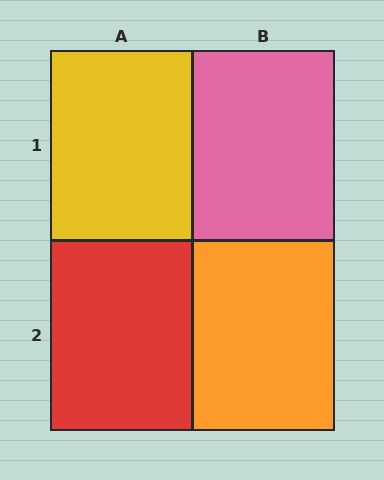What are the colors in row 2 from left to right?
Red, orange.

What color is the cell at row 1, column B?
Pink.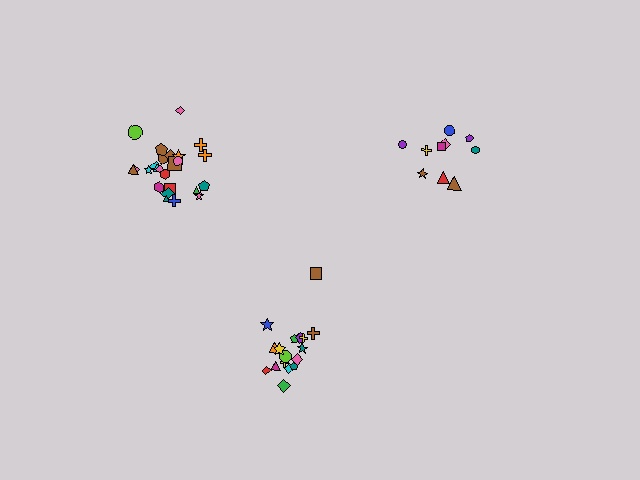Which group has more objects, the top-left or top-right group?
The top-left group.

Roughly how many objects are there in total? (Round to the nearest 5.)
Roughly 55 objects in total.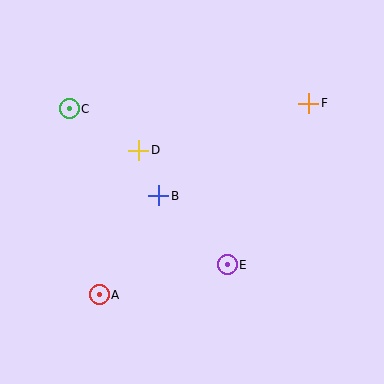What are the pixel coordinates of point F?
Point F is at (309, 103).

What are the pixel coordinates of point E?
Point E is at (227, 265).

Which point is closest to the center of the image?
Point B at (159, 196) is closest to the center.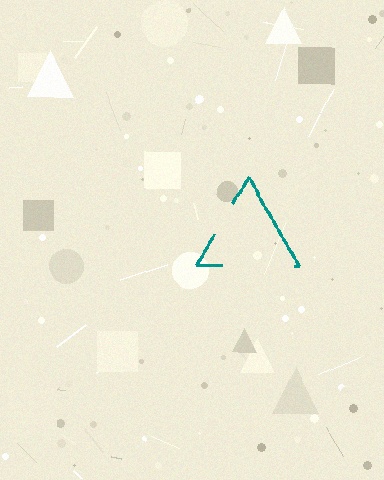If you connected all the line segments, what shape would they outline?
They would outline a triangle.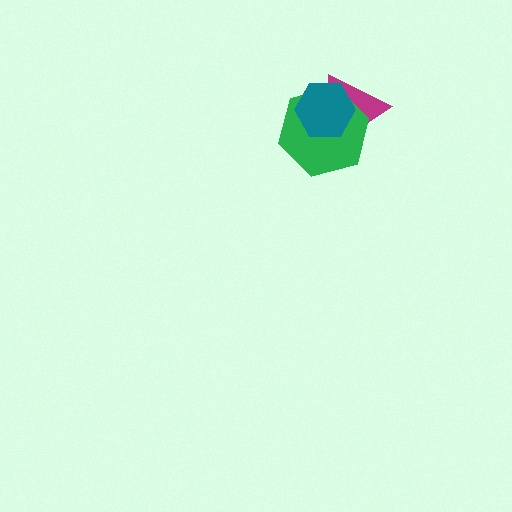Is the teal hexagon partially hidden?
No, no other shape covers it.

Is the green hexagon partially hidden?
Yes, it is partially covered by another shape.